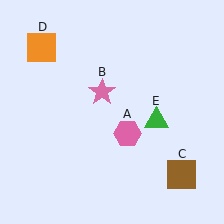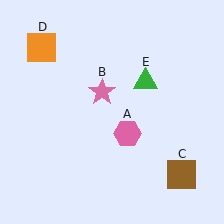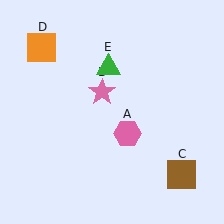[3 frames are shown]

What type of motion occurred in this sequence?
The green triangle (object E) rotated counterclockwise around the center of the scene.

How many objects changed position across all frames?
1 object changed position: green triangle (object E).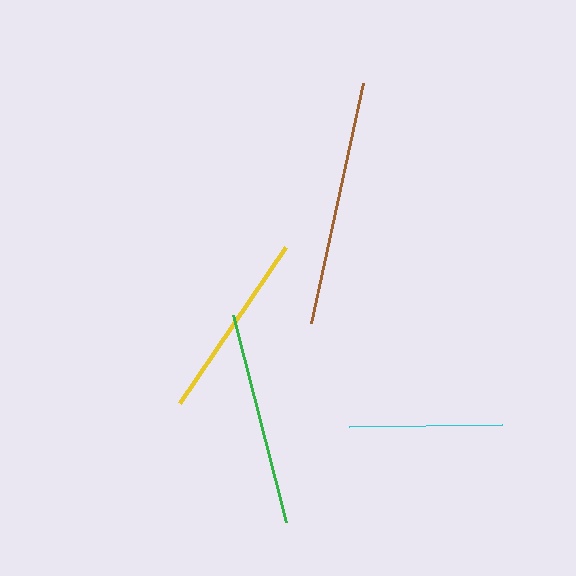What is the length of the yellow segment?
The yellow segment is approximately 188 pixels long.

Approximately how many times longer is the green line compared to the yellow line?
The green line is approximately 1.1 times the length of the yellow line.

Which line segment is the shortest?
The cyan line is the shortest at approximately 153 pixels.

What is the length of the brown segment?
The brown segment is approximately 246 pixels long.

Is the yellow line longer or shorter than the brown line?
The brown line is longer than the yellow line.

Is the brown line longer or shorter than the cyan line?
The brown line is longer than the cyan line.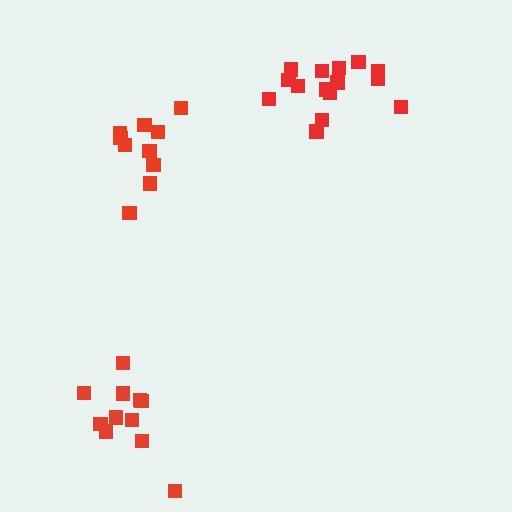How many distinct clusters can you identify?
There are 3 distinct clusters.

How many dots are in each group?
Group 1: 11 dots, Group 2: 15 dots, Group 3: 11 dots (37 total).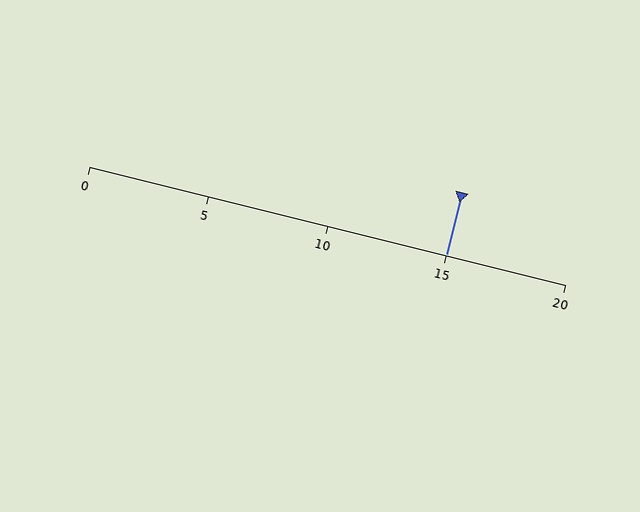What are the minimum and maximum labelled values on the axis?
The axis runs from 0 to 20.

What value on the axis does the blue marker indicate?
The marker indicates approximately 15.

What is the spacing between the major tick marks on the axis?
The major ticks are spaced 5 apart.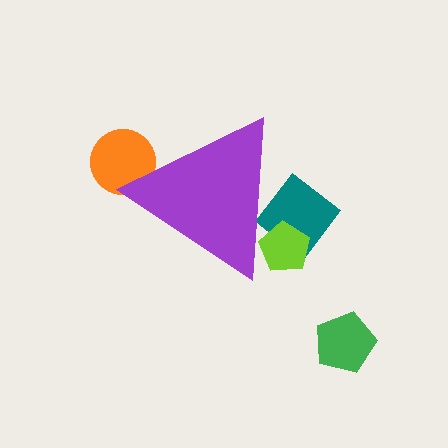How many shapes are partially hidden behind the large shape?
3 shapes are partially hidden.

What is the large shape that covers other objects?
A purple triangle.